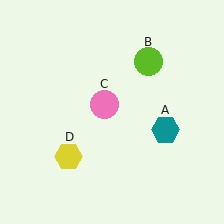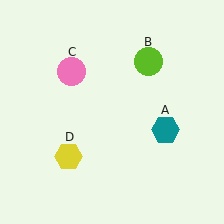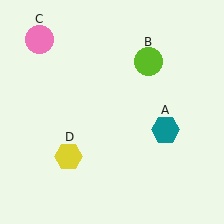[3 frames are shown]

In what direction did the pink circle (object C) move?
The pink circle (object C) moved up and to the left.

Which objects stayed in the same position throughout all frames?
Teal hexagon (object A) and lime circle (object B) and yellow hexagon (object D) remained stationary.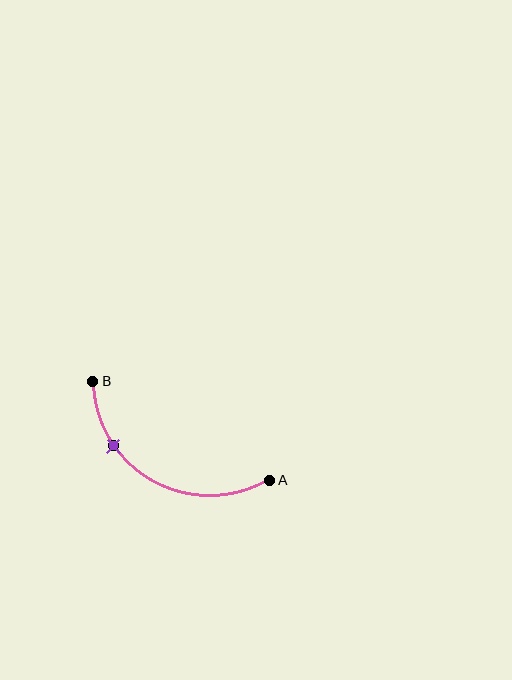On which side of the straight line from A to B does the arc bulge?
The arc bulges below the straight line connecting A and B.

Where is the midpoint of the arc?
The arc midpoint is the point on the curve farthest from the straight line joining A and B. It sits below that line.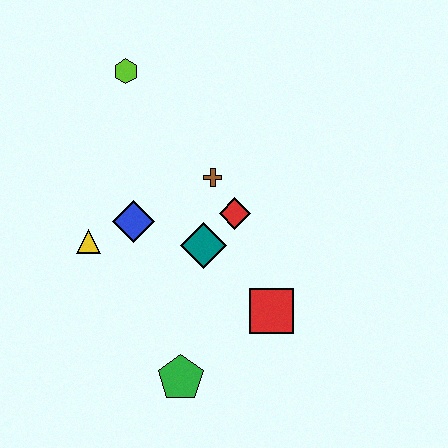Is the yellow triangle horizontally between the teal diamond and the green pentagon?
No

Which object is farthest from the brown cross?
The green pentagon is farthest from the brown cross.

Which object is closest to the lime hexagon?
The brown cross is closest to the lime hexagon.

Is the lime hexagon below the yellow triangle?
No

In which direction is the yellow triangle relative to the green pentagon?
The yellow triangle is above the green pentagon.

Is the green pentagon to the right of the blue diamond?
Yes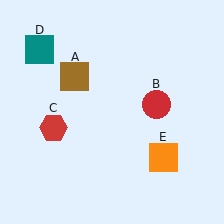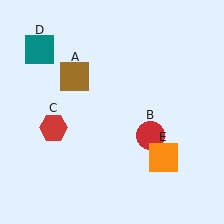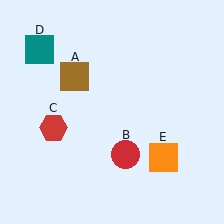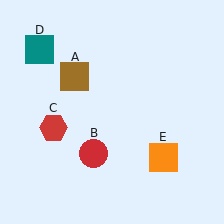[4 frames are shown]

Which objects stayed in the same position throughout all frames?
Brown square (object A) and red hexagon (object C) and teal square (object D) and orange square (object E) remained stationary.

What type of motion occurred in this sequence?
The red circle (object B) rotated clockwise around the center of the scene.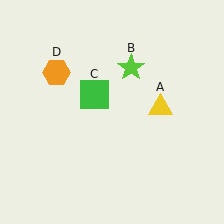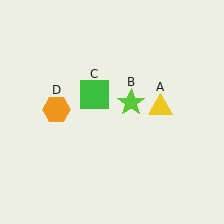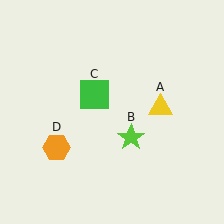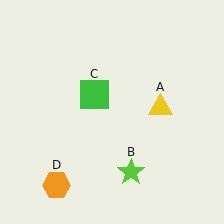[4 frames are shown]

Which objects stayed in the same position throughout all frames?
Yellow triangle (object A) and green square (object C) remained stationary.